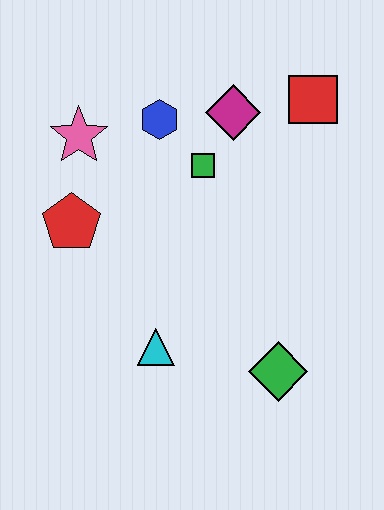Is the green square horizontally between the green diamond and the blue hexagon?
Yes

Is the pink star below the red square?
Yes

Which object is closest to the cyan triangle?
The green diamond is closest to the cyan triangle.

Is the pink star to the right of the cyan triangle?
No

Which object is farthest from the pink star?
The green diamond is farthest from the pink star.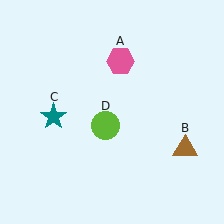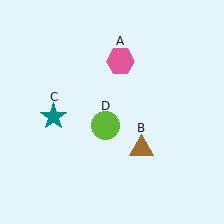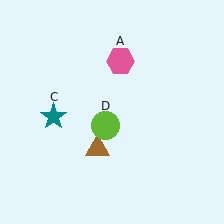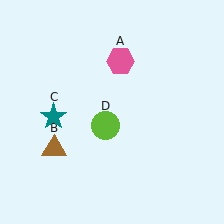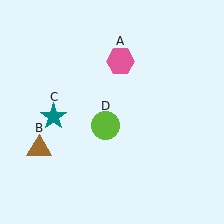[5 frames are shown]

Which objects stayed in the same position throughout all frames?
Pink hexagon (object A) and teal star (object C) and lime circle (object D) remained stationary.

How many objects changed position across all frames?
1 object changed position: brown triangle (object B).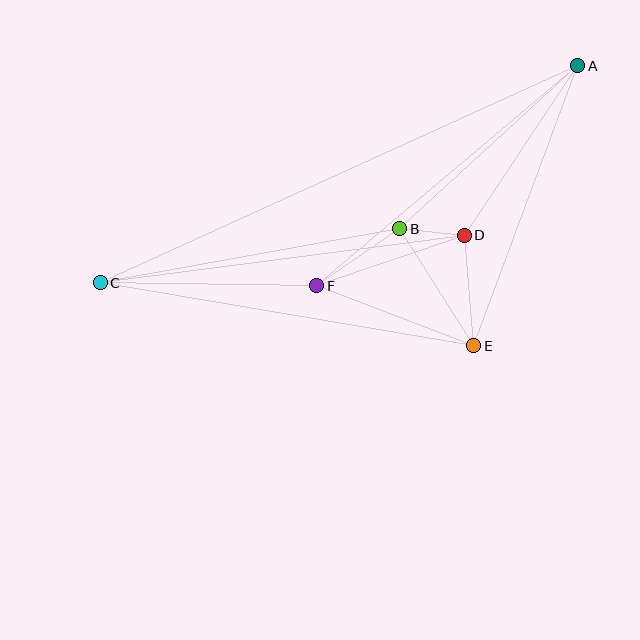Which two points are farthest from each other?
Points A and C are farthest from each other.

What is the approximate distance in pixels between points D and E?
The distance between D and E is approximately 111 pixels.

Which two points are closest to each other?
Points B and D are closest to each other.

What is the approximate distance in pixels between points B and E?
The distance between B and E is approximately 138 pixels.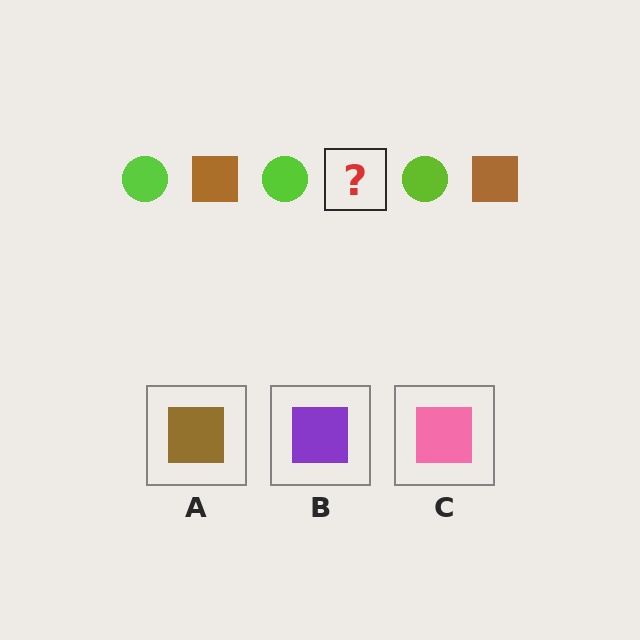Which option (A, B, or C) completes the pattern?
A.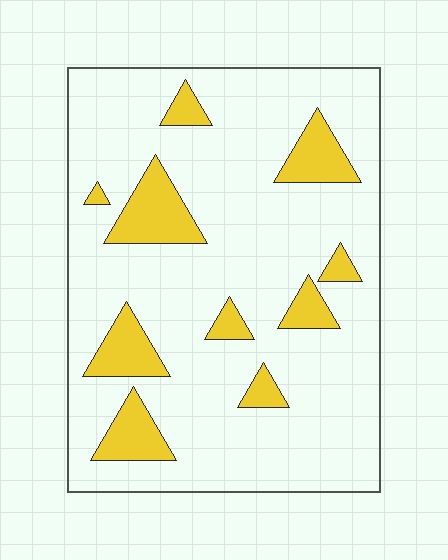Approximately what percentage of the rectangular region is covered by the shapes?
Approximately 15%.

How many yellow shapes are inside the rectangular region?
10.